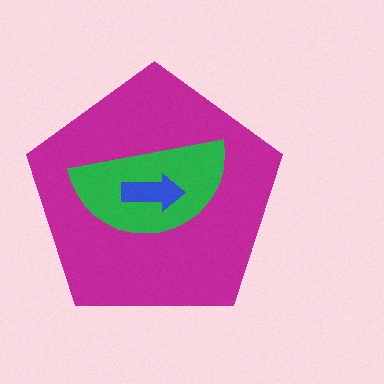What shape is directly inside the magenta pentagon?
The green semicircle.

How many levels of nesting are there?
3.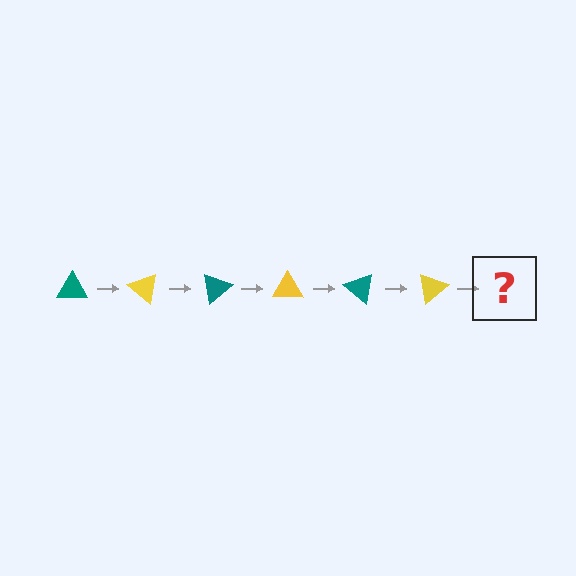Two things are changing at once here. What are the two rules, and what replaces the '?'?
The two rules are that it rotates 40 degrees each step and the color cycles through teal and yellow. The '?' should be a teal triangle, rotated 240 degrees from the start.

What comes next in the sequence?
The next element should be a teal triangle, rotated 240 degrees from the start.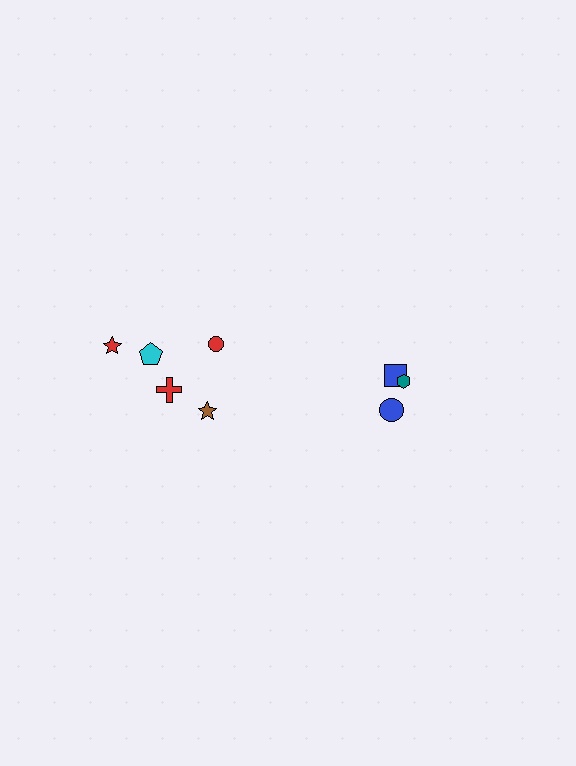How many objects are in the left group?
There are 5 objects.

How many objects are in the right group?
There are 3 objects.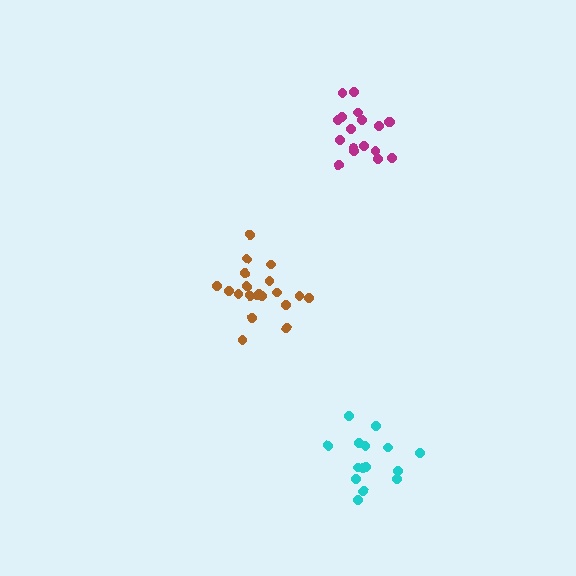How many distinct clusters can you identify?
There are 3 distinct clusters.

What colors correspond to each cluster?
The clusters are colored: brown, magenta, cyan.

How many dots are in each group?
Group 1: 20 dots, Group 2: 18 dots, Group 3: 15 dots (53 total).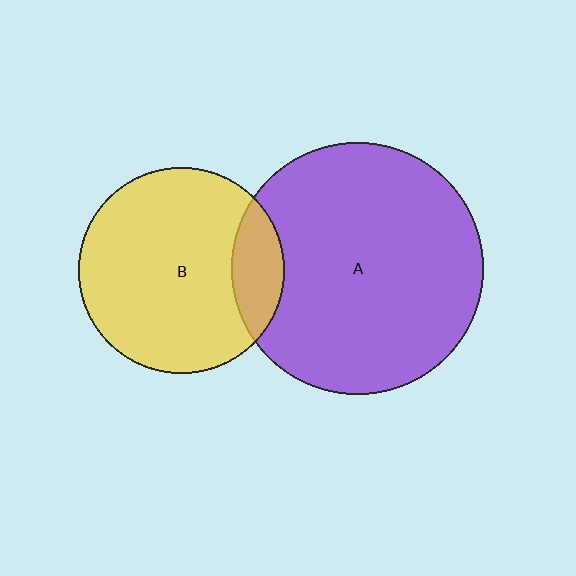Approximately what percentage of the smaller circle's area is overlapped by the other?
Approximately 15%.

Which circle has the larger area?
Circle A (purple).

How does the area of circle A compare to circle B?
Approximately 1.5 times.